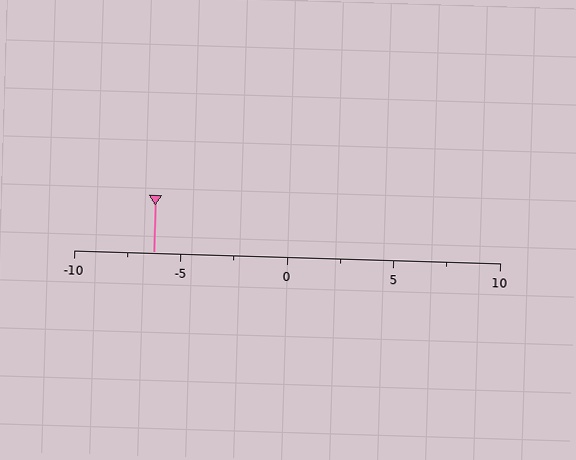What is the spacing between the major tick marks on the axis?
The major ticks are spaced 5 apart.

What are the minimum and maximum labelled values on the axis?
The axis runs from -10 to 10.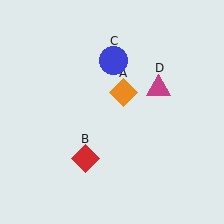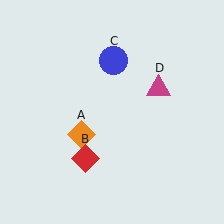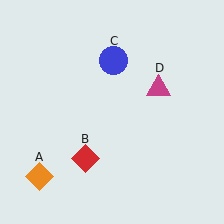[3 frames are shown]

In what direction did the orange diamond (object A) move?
The orange diamond (object A) moved down and to the left.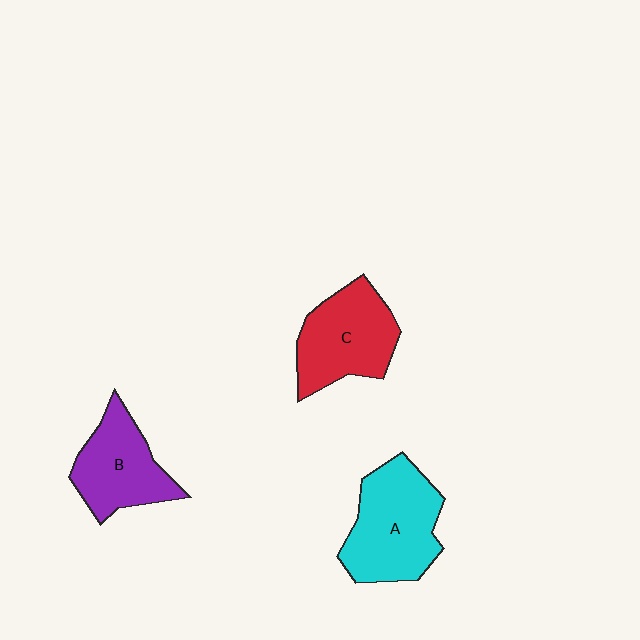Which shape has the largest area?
Shape A (cyan).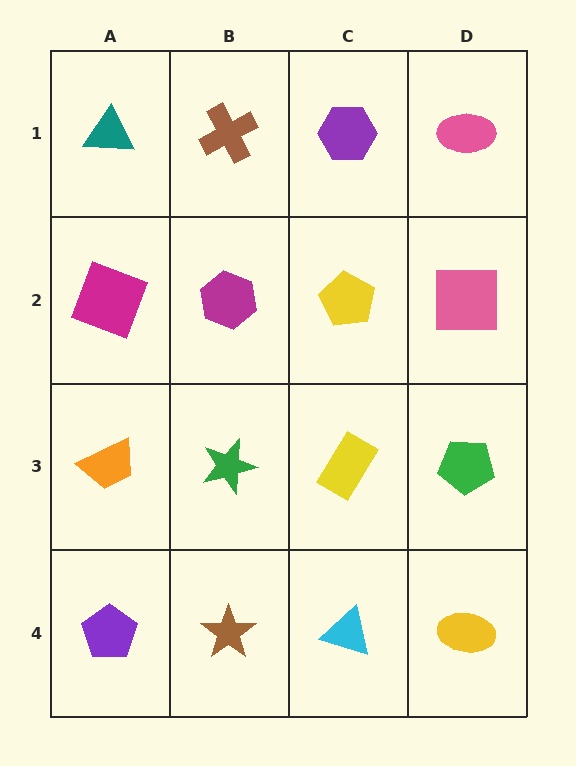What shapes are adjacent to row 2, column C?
A purple hexagon (row 1, column C), a yellow rectangle (row 3, column C), a magenta hexagon (row 2, column B), a pink square (row 2, column D).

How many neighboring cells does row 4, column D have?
2.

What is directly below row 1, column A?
A magenta square.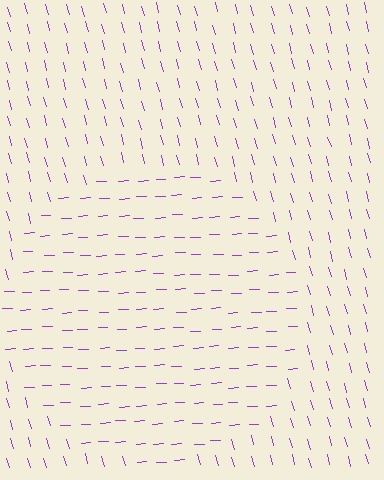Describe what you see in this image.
The image is filled with small purple line segments. A circle region in the image has lines oriented differently from the surrounding lines, creating a visible texture boundary.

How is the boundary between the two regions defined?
The boundary is defined purely by a change in line orientation (approximately 77 degrees difference). All lines are the same color and thickness.